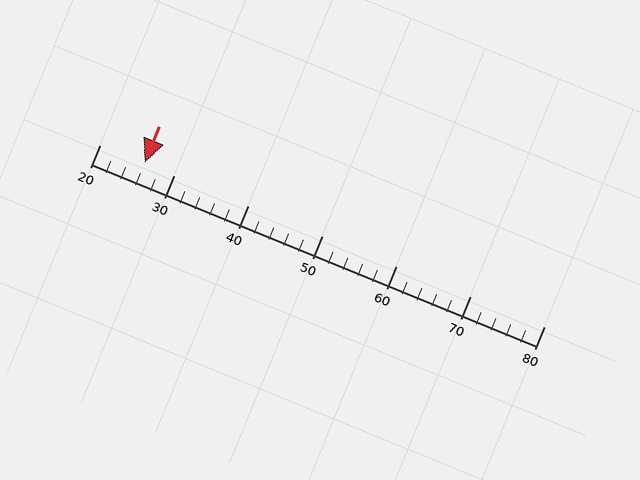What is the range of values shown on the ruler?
The ruler shows values from 20 to 80.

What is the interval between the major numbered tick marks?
The major tick marks are spaced 10 units apart.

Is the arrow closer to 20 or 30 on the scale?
The arrow is closer to 30.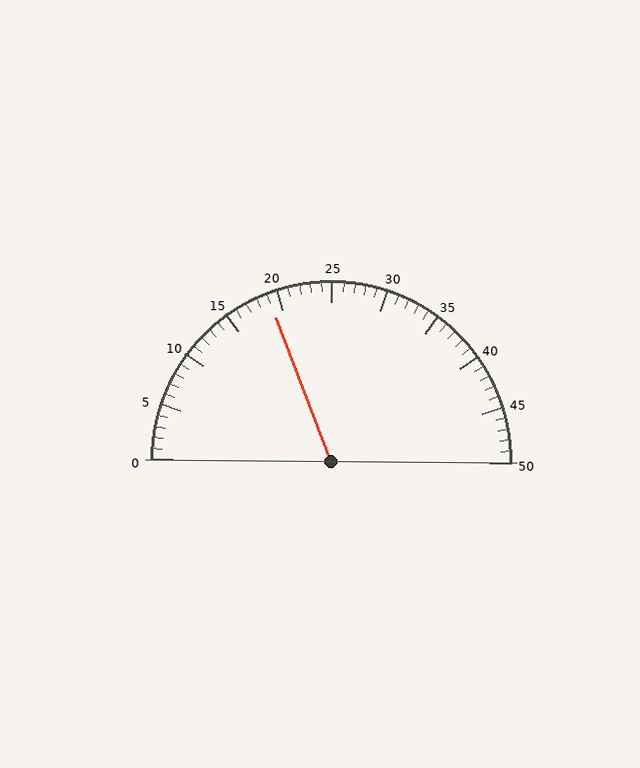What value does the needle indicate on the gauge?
The needle indicates approximately 19.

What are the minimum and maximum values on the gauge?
The gauge ranges from 0 to 50.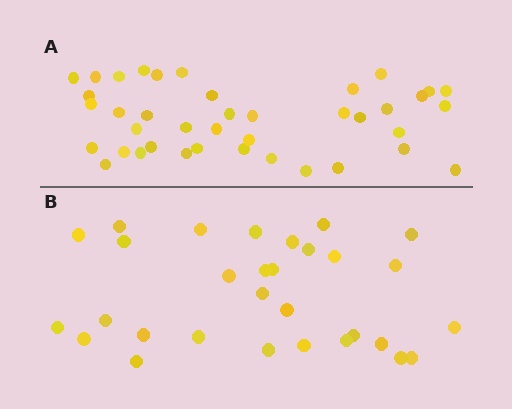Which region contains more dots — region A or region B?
Region A (the top region) has more dots.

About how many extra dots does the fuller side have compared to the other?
Region A has roughly 10 or so more dots than region B.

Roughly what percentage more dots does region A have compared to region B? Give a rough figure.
About 35% more.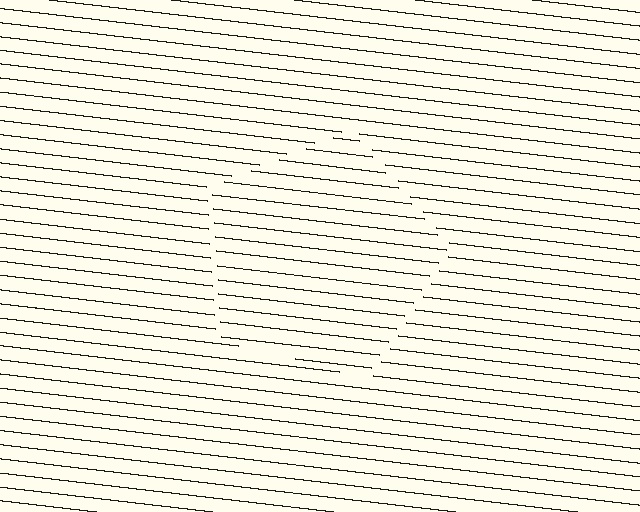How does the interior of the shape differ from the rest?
The interior of the shape contains the same grating, shifted by half a period — the contour is defined by the phase discontinuity where line-ends from the inner and outer gratings abut.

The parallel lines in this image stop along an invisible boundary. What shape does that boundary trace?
An illusory pentagon. The interior of the shape contains the same grating, shifted by half a period — the contour is defined by the phase discontinuity where line-ends from the inner and outer gratings abut.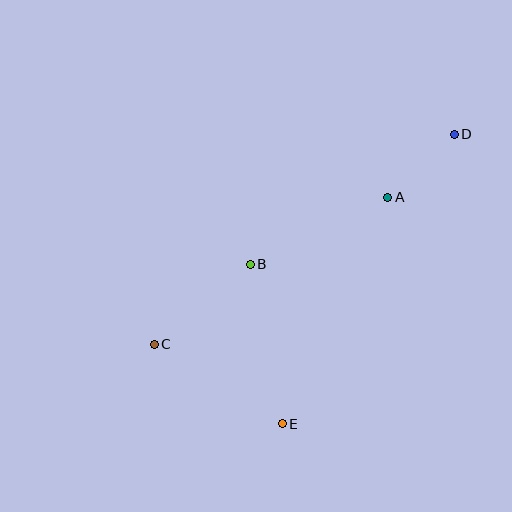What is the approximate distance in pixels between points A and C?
The distance between A and C is approximately 276 pixels.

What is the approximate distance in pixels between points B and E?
The distance between B and E is approximately 163 pixels.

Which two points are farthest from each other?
Points C and D are farthest from each other.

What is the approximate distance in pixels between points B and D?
The distance between B and D is approximately 242 pixels.